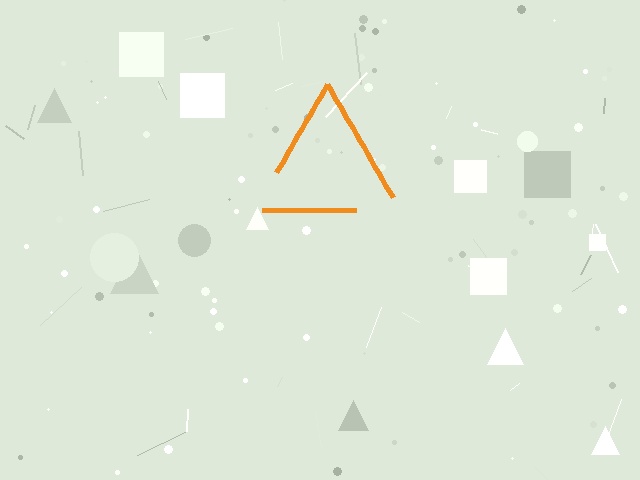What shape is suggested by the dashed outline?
The dashed outline suggests a triangle.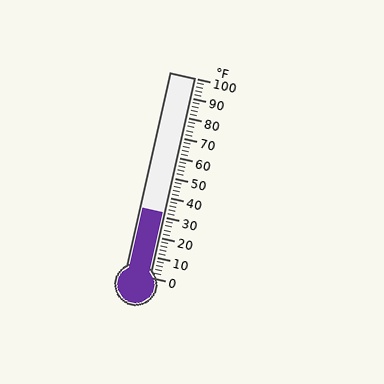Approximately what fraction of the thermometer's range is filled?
The thermometer is filled to approximately 30% of its range.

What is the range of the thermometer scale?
The thermometer scale ranges from 0°F to 100°F.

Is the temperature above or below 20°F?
The temperature is above 20°F.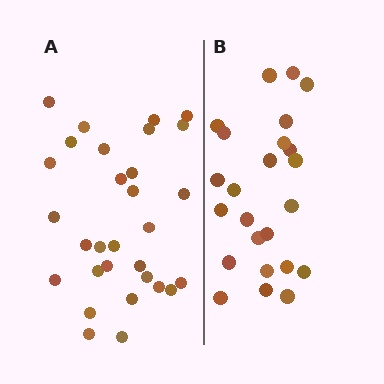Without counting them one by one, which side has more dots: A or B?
Region A (the left region) has more dots.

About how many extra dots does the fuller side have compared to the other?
Region A has about 6 more dots than region B.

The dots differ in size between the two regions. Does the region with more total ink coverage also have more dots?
No. Region B has more total ink coverage because its dots are larger, but region A actually contains more individual dots. Total area can be misleading — the number of items is what matters here.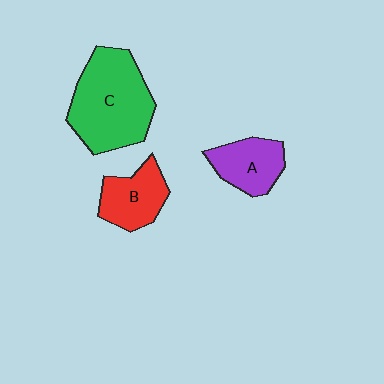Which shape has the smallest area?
Shape A (purple).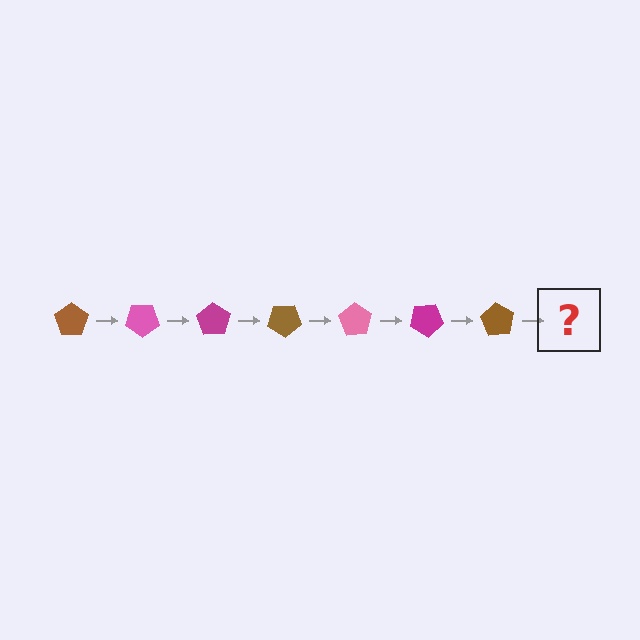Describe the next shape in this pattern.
It should be a pink pentagon, rotated 245 degrees from the start.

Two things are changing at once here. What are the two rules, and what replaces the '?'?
The two rules are that it rotates 35 degrees each step and the color cycles through brown, pink, and magenta. The '?' should be a pink pentagon, rotated 245 degrees from the start.